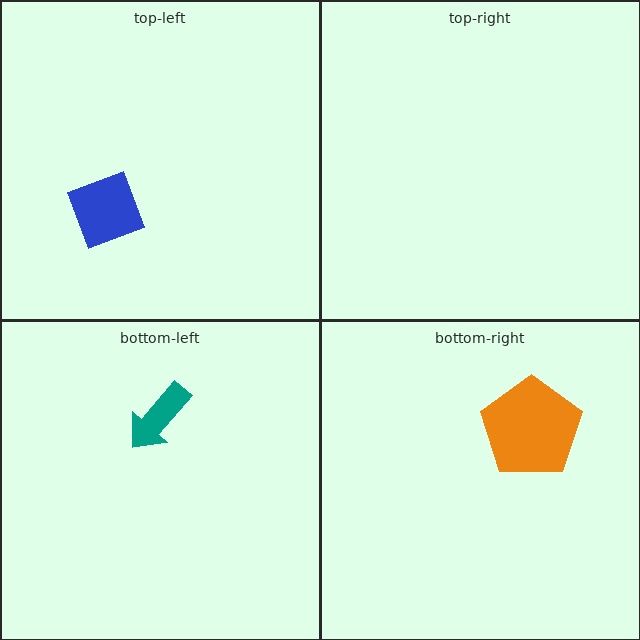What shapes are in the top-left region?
The blue diamond.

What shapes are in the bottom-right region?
The orange pentagon.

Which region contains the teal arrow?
The bottom-left region.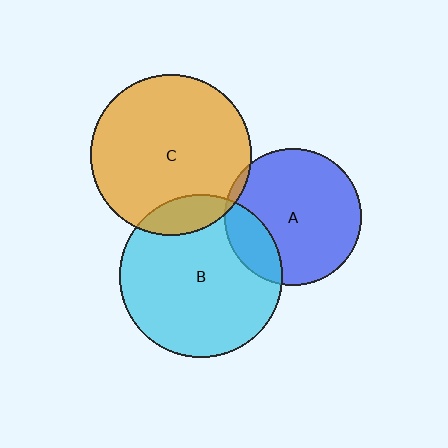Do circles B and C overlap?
Yes.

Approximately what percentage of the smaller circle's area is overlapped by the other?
Approximately 15%.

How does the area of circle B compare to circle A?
Approximately 1.4 times.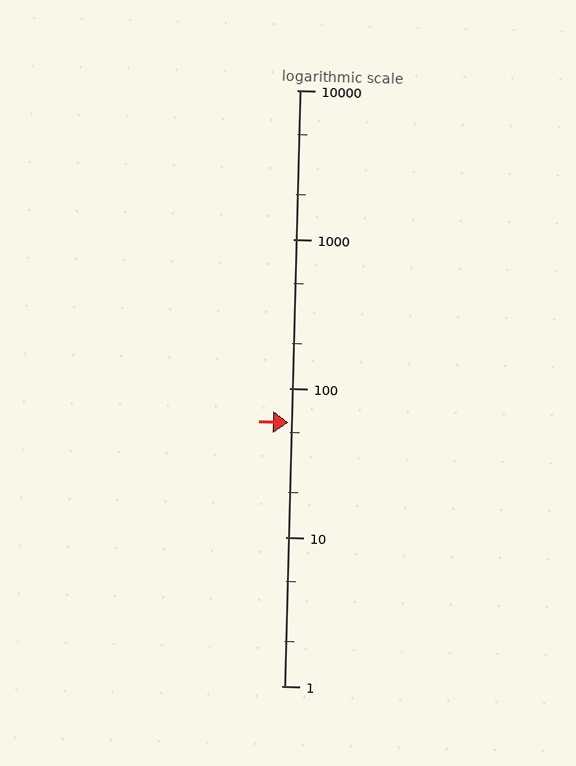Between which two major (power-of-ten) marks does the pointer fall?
The pointer is between 10 and 100.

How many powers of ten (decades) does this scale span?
The scale spans 4 decades, from 1 to 10000.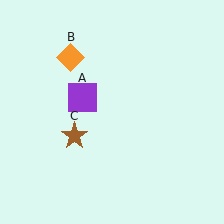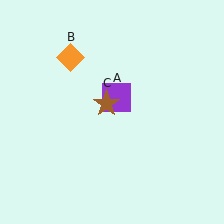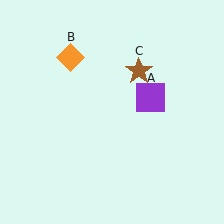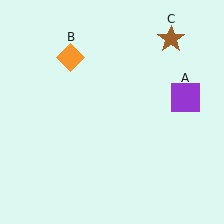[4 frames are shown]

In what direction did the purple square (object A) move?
The purple square (object A) moved right.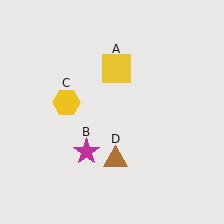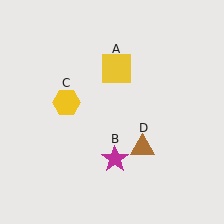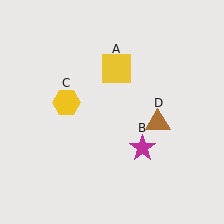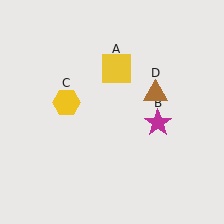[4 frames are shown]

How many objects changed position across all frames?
2 objects changed position: magenta star (object B), brown triangle (object D).